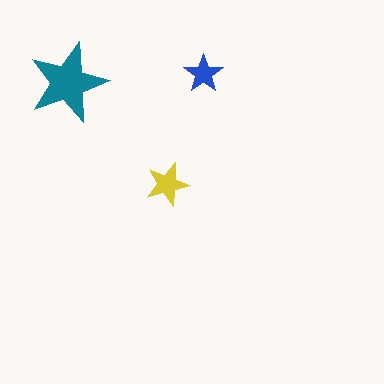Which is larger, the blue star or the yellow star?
The yellow one.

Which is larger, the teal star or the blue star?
The teal one.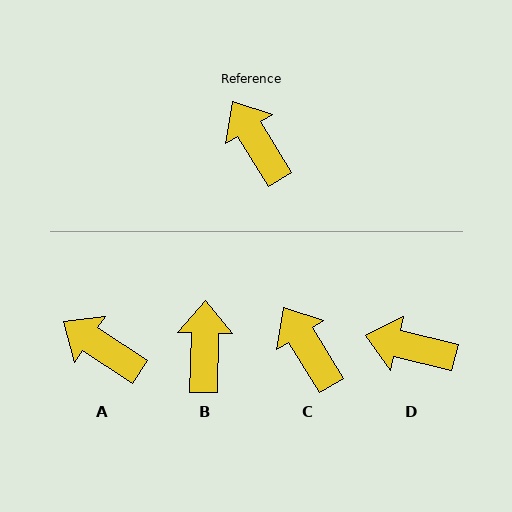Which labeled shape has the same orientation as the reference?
C.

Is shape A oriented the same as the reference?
No, it is off by about 25 degrees.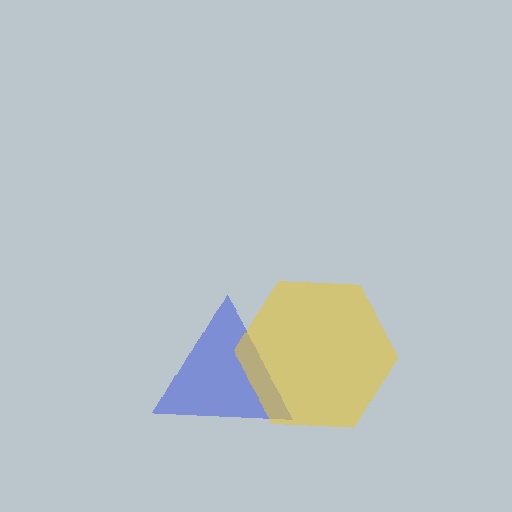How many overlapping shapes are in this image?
There are 2 overlapping shapes in the image.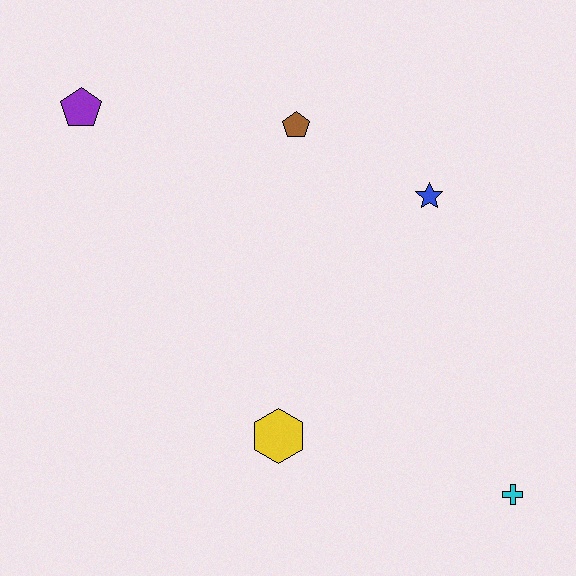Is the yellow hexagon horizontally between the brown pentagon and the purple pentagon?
Yes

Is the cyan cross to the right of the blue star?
Yes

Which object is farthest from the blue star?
The purple pentagon is farthest from the blue star.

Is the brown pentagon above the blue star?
Yes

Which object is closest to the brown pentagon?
The blue star is closest to the brown pentagon.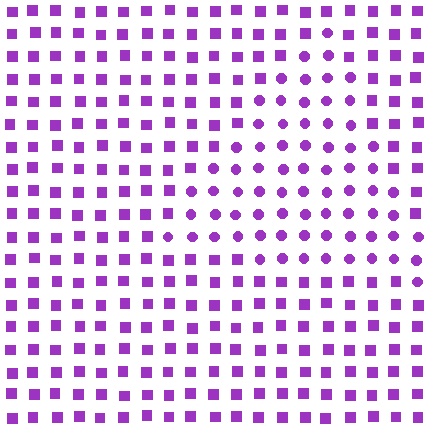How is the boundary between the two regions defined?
The boundary is defined by a change in element shape: circles inside vs. squares outside. All elements share the same color and spacing.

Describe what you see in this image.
The image is filled with small purple elements arranged in a uniform grid. A triangle-shaped region contains circles, while the surrounding area contains squares. The boundary is defined purely by the change in element shape.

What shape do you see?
I see a triangle.